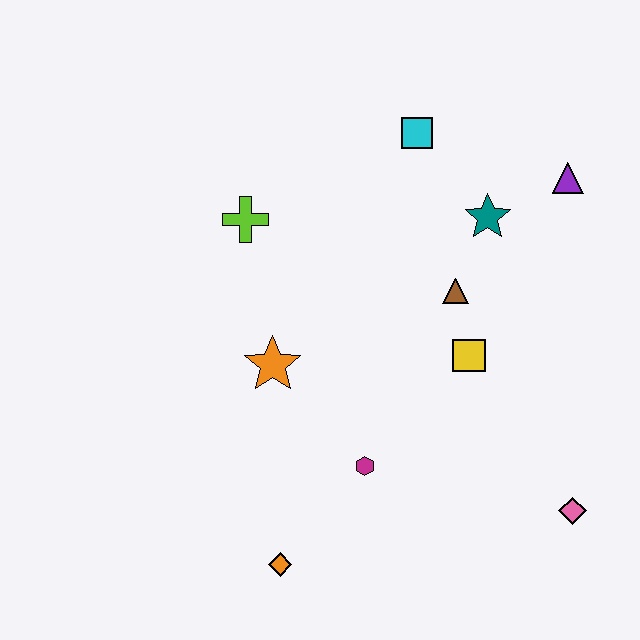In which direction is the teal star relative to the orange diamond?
The teal star is above the orange diamond.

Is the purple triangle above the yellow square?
Yes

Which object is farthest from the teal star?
The orange diamond is farthest from the teal star.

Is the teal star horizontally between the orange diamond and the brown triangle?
No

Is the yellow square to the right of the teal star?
No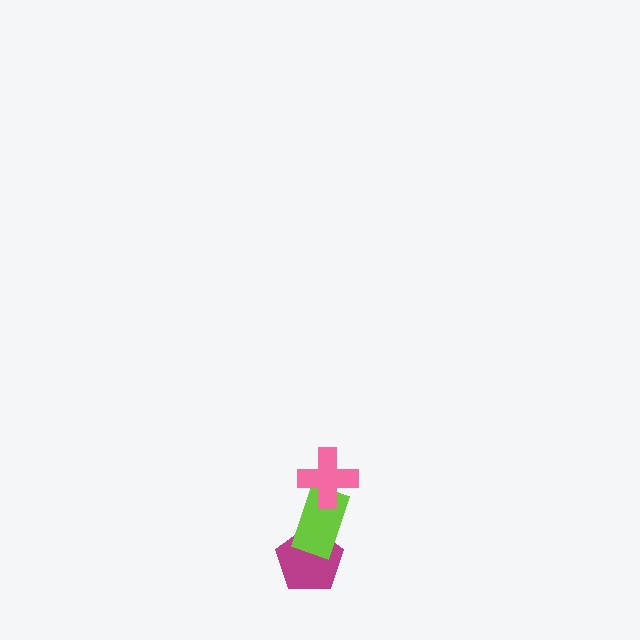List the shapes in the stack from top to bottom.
From top to bottom: the pink cross, the lime rectangle, the magenta pentagon.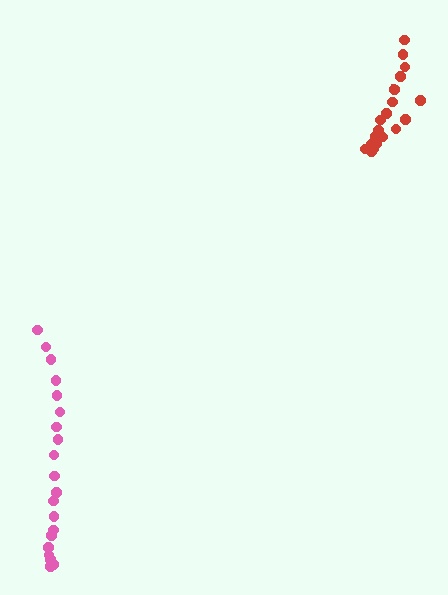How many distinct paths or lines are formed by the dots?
There are 2 distinct paths.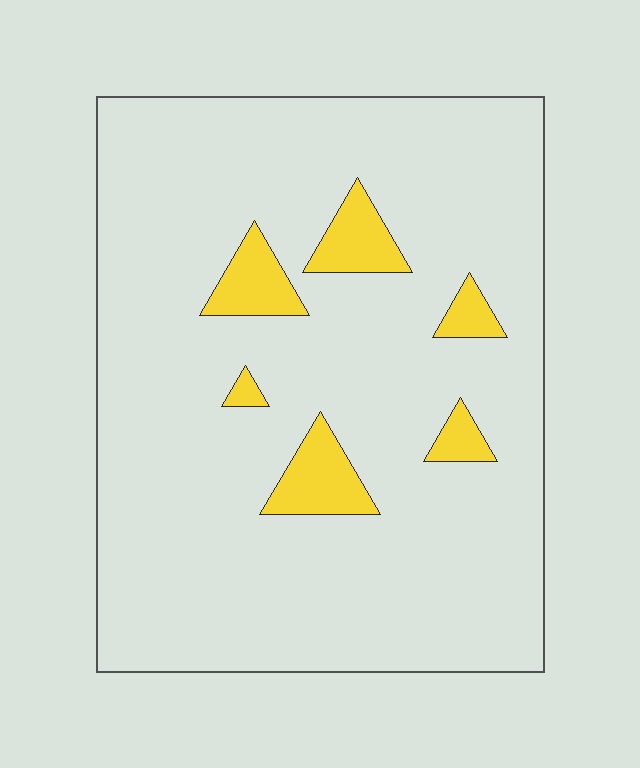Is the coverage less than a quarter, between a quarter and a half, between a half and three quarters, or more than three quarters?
Less than a quarter.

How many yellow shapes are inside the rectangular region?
6.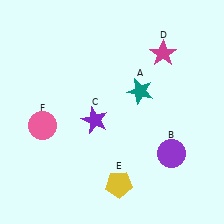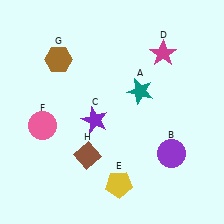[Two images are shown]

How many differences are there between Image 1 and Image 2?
There are 2 differences between the two images.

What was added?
A brown hexagon (G), a brown diamond (H) were added in Image 2.